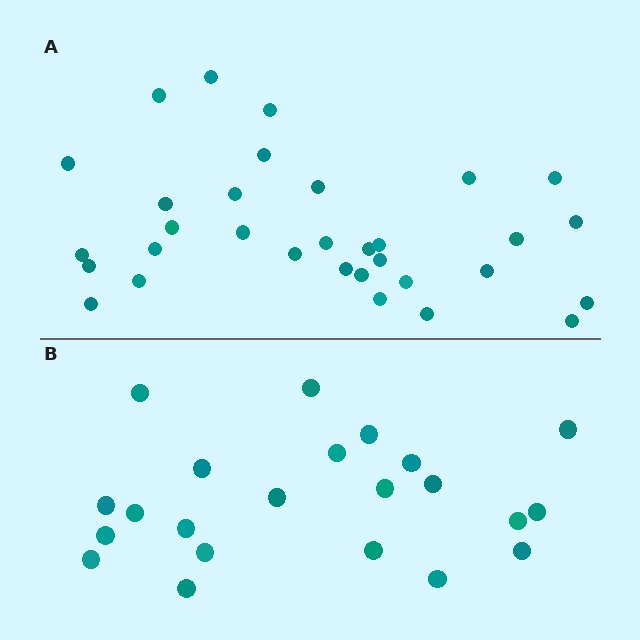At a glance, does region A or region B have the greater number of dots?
Region A (the top region) has more dots.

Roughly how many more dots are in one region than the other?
Region A has roughly 10 or so more dots than region B.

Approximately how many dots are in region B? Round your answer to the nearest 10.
About 20 dots. (The exact count is 22, which rounds to 20.)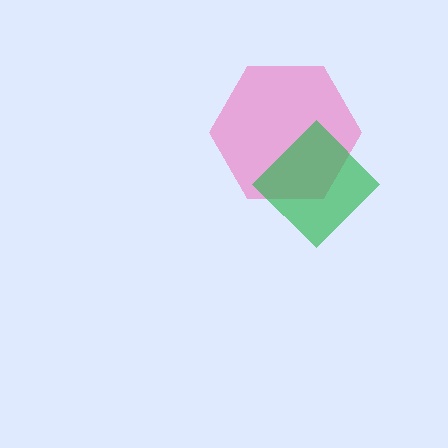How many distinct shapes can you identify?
There are 2 distinct shapes: a pink hexagon, a green diamond.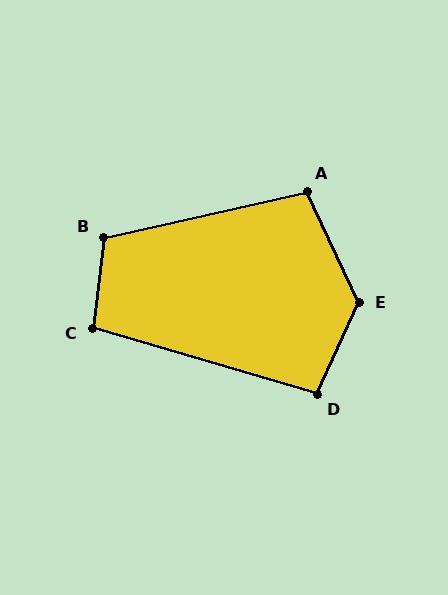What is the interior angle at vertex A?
Approximately 102 degrees (obtuse).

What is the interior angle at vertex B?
Approximately 109 degrees (obtuse).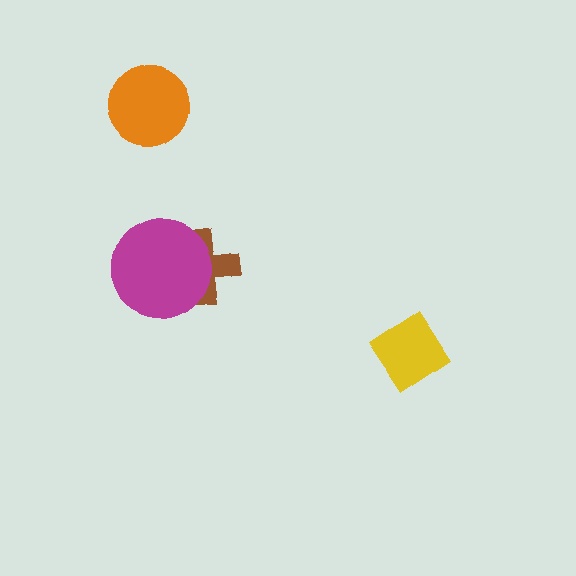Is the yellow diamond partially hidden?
No, no other shape covers it.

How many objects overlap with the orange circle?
0 objects overlap with the orange circle.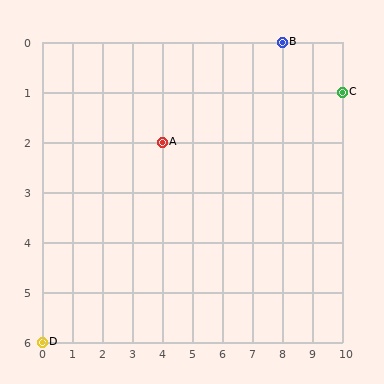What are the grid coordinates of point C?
Point C is at grid coordinates (10, 1).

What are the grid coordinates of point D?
Point D is at grid coordinates (0, 6).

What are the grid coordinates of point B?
Point B is at grid coordinates (8, 0).